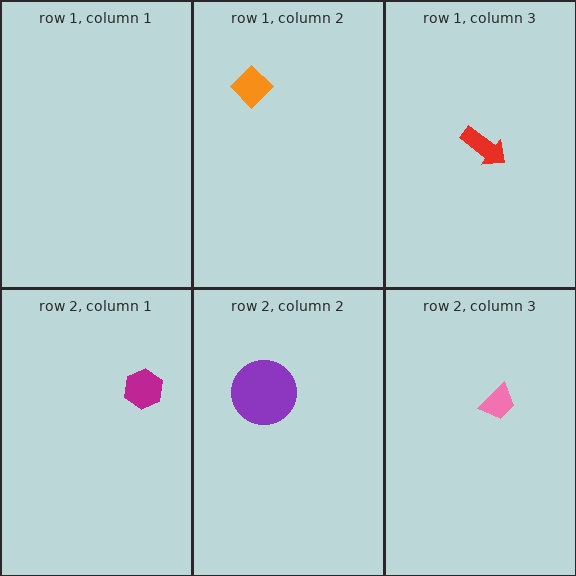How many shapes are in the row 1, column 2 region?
1.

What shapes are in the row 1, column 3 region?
The red arrow.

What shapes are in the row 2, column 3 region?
The pink trapezoid.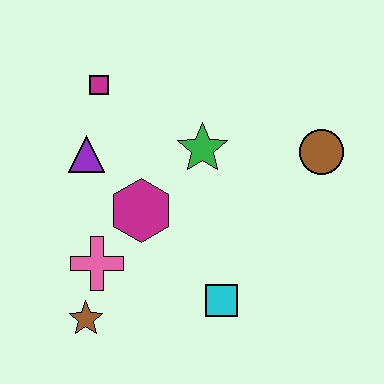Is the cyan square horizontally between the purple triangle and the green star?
No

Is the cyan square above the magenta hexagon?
No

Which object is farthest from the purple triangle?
The brown circle is farthest from the purple triangle.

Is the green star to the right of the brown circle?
No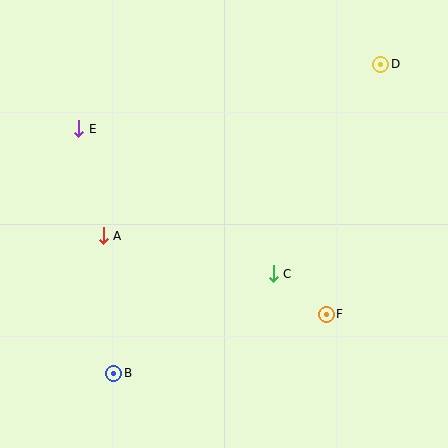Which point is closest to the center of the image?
Point C at (273, 274) is closest to the center.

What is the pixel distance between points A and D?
The distance between A and D is 326 pixels.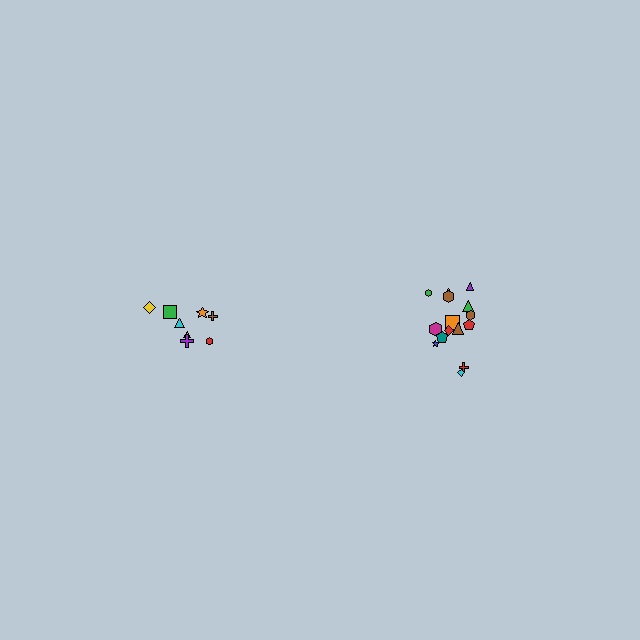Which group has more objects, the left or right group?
The right group.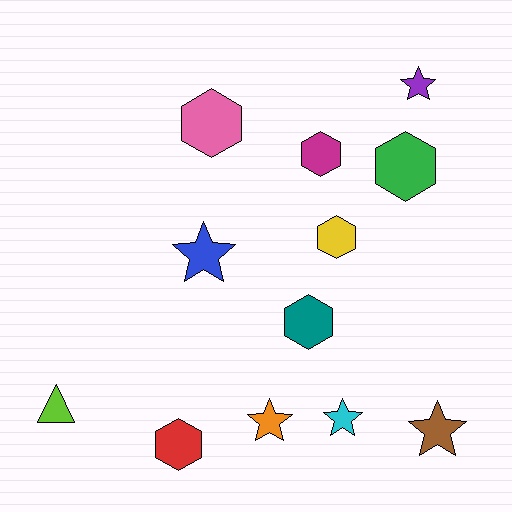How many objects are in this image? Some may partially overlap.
There are 12 objects.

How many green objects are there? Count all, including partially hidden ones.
There is 1 green object.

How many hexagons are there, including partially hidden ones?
There are 6 hexagons.